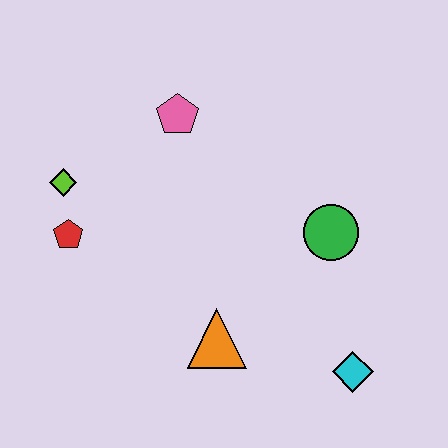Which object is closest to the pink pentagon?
The lime diamond is closest to the pink pentagon.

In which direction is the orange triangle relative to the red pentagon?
The orange triangle is to the right of the red pentagon.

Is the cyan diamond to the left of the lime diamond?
No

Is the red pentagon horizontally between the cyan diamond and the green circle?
No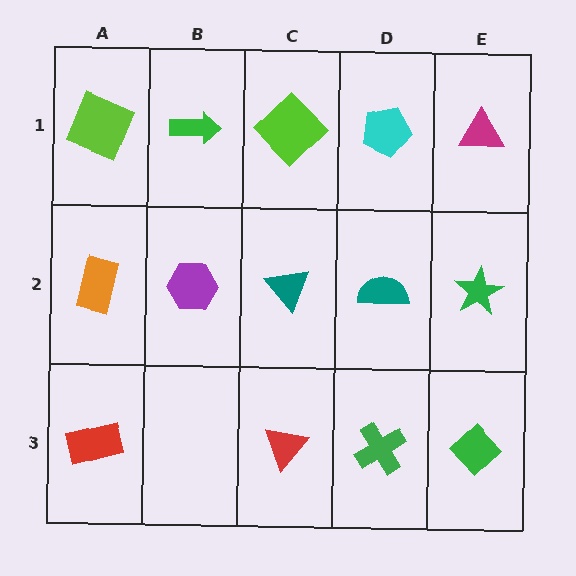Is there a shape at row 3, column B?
No, that cell is empty.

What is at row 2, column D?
A teal semicircle.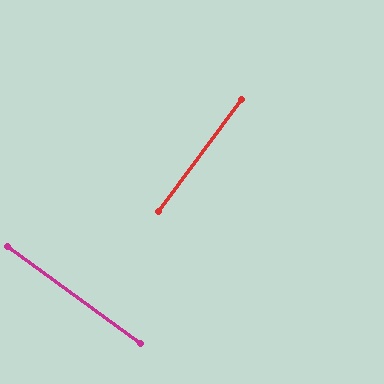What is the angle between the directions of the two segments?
Approximately 89 degrees.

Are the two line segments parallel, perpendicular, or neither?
Perpendicular — they meet at approximately 89°.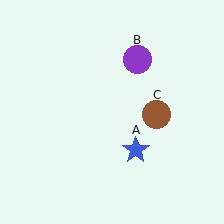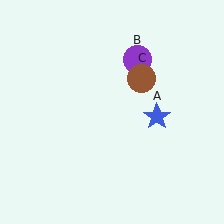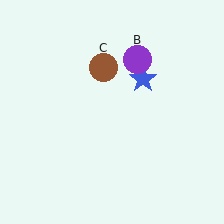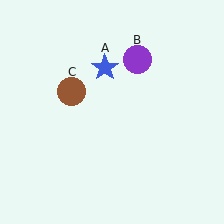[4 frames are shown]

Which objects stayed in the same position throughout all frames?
Purple circle (object B) remained stationary.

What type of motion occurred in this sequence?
The blue star (object A), brown circle (object C) rotated counterclockwise around the center of the scene.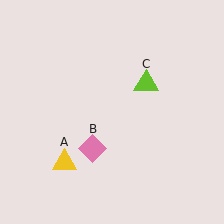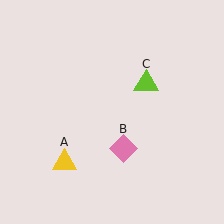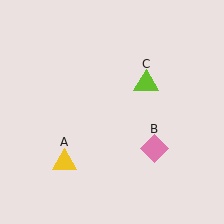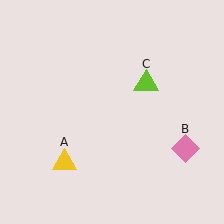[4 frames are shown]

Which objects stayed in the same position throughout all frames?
Yellow triangle (object A) and lime triangle (object C) remained stationary.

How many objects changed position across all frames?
1 object changed position: pink diamond (object B).